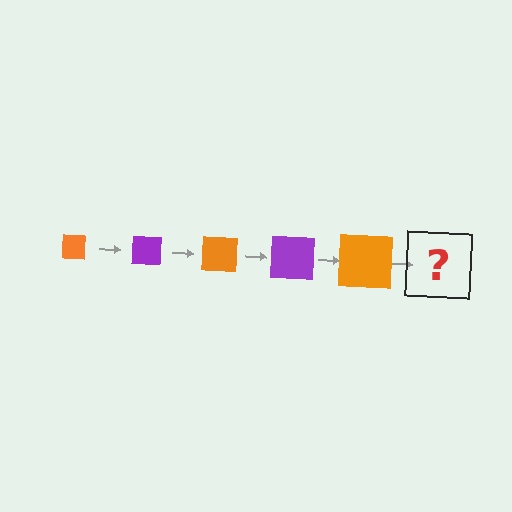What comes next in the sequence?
The next element should be a purple square, larger than the previous one.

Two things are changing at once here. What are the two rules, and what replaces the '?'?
The two rules are that the square grows larger each step and the color cycles through orange and purple. The '?' should be a purple square, larger than the previous one.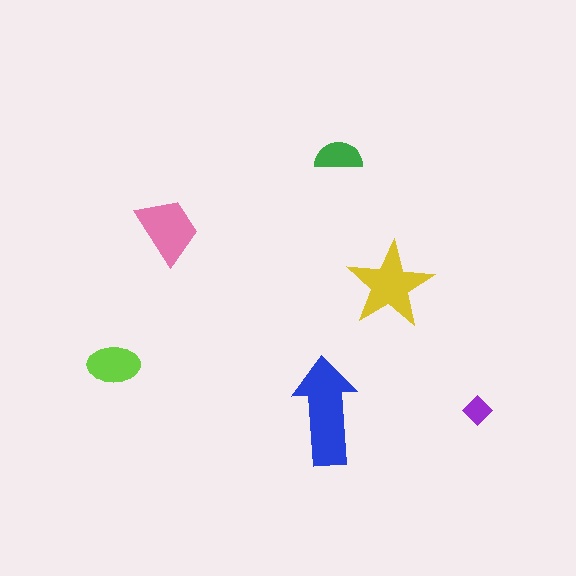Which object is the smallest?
The purple diamond.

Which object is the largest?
The blue arrow.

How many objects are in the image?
There are 6 objects in the image.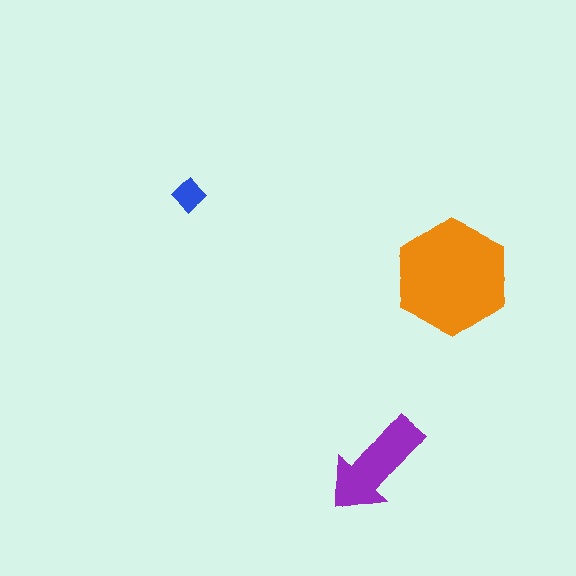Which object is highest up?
The blue diamond is topmost.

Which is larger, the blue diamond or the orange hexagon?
The orange hexagon.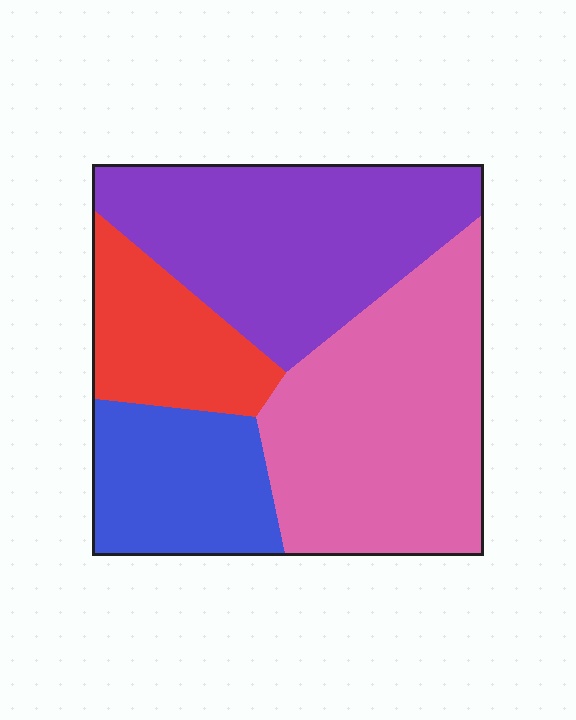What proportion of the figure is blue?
Blue takes up between a sixth and a third of the figure.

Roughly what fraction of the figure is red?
Red takes up about one sixth (1/6) of the figure.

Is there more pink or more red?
Pink.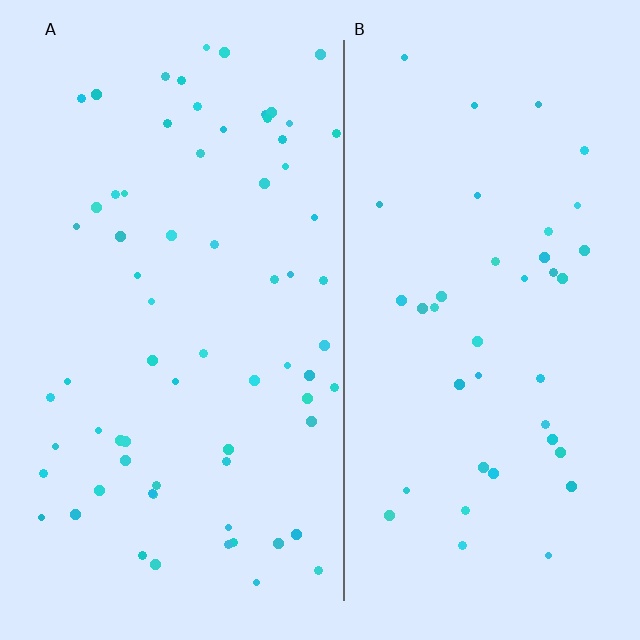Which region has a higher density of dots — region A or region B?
A (the left).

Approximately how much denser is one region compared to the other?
Approximately 1.7× — region A over region B.